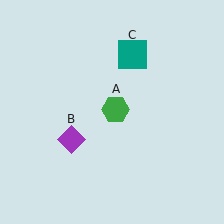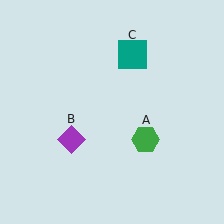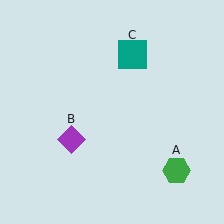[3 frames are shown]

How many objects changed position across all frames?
1 object changed position: green hexagon (object A).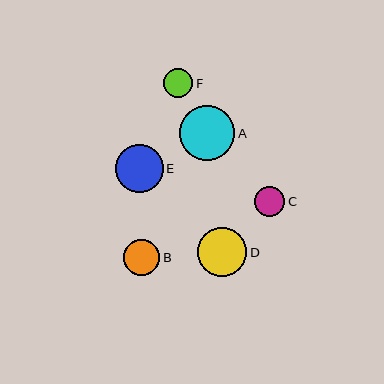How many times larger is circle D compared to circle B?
Circle D is approximately 1.3 times the size of circle B.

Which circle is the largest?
Circle A is the largest with a size of approximately 55 pixels.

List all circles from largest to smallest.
From largest to smallest: A, D, E, B, C, F.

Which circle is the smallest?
Circle F is the smallest with a size of approximately 29 pixels.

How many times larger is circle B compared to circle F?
Circle B is approximately 1.3 times the size of circle F.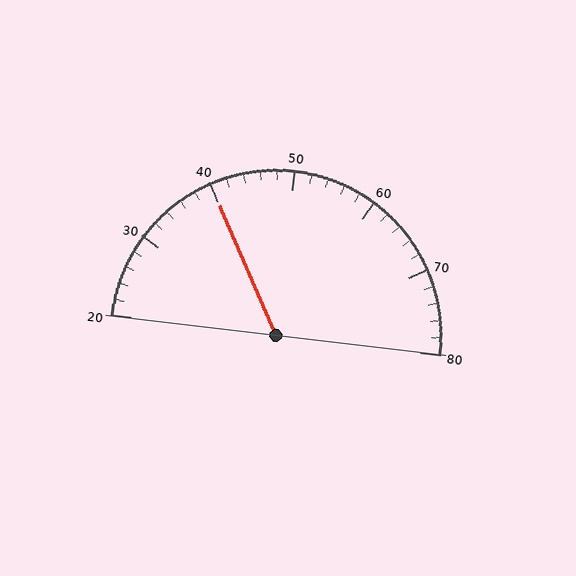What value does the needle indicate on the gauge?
The needle indicates approximately 40.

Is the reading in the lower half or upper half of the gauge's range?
The reading is in the lower half of the range (20 to 80).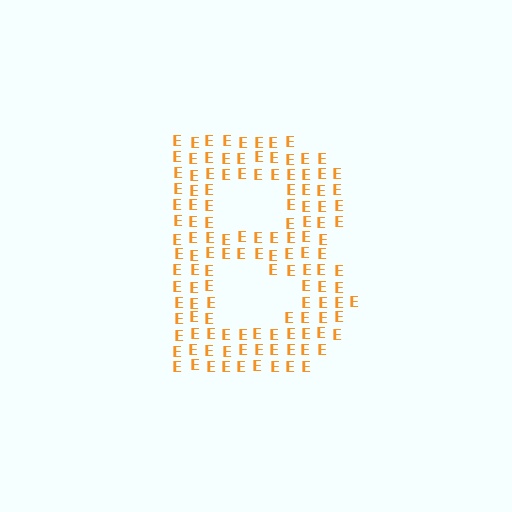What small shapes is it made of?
It is made of small letter E's.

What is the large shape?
The large shape is the letter B.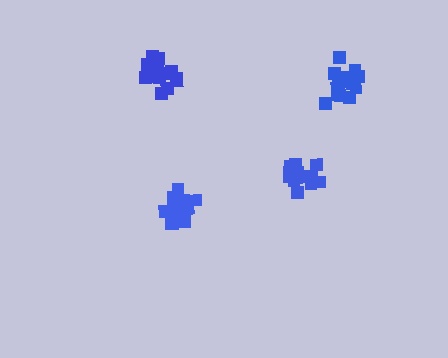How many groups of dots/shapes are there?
There are 4 groups.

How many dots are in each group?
Group 1: 14 dots, Group 2: 16 dots, Group 3: 15 dots, Group 4: 16 dots (61 total).